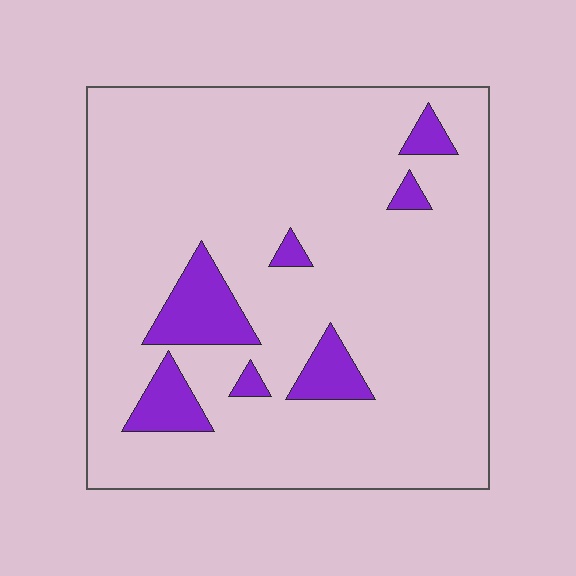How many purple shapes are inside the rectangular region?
7.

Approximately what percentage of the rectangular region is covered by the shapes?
Approximately 10%.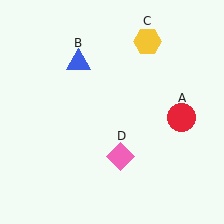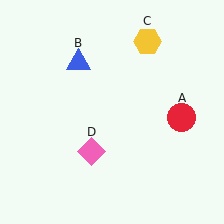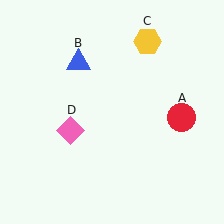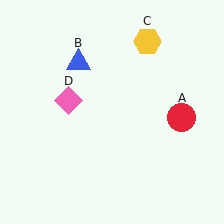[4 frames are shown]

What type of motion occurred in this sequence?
The pink diamond (object D) rotated clockwise around the center of the scene.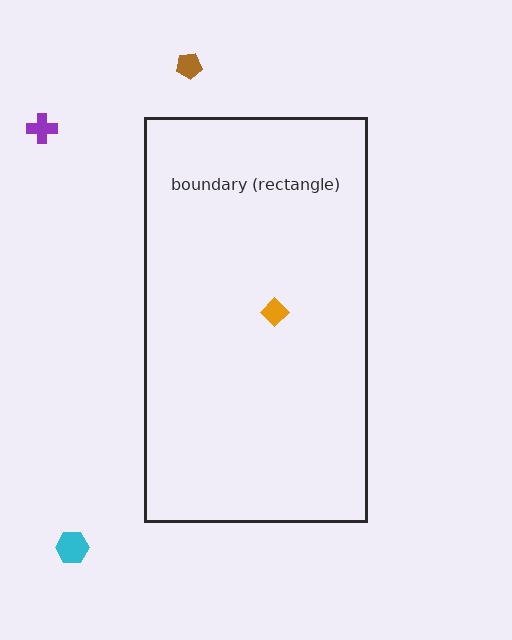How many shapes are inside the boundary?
1 inside, 3 outside.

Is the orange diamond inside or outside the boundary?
Inside.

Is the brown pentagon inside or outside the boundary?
Outside.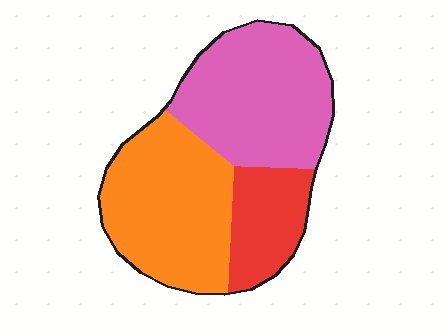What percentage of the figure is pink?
Pink covers 41% of the figure.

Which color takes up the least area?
Red, at roughly 20%.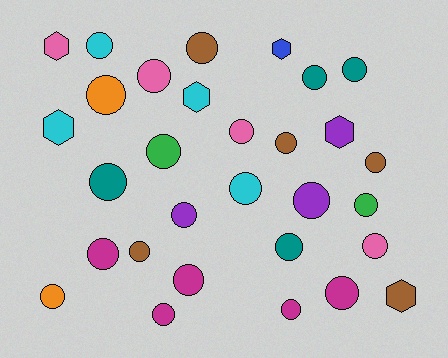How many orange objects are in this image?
There are 2 orange objects.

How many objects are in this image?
There are 30 objects.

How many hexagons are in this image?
There are 6 hexagons.